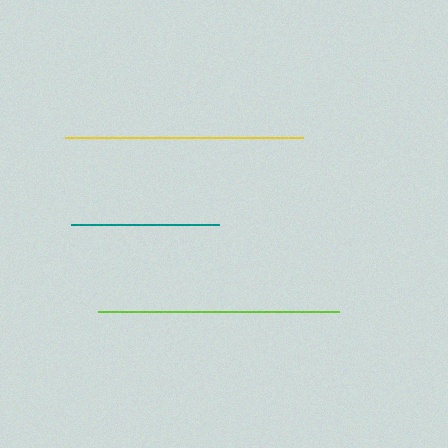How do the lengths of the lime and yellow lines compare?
The lime and yellow lines are approximately the same length.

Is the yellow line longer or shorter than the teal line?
The yellow line is longer than the teal line.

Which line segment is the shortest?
The teal line is the shortest at approximately 148 pixels.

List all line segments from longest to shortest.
From longest to shortest: lime, yellow, teal.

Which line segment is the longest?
The lime line is the longest at approximately 241 pixels.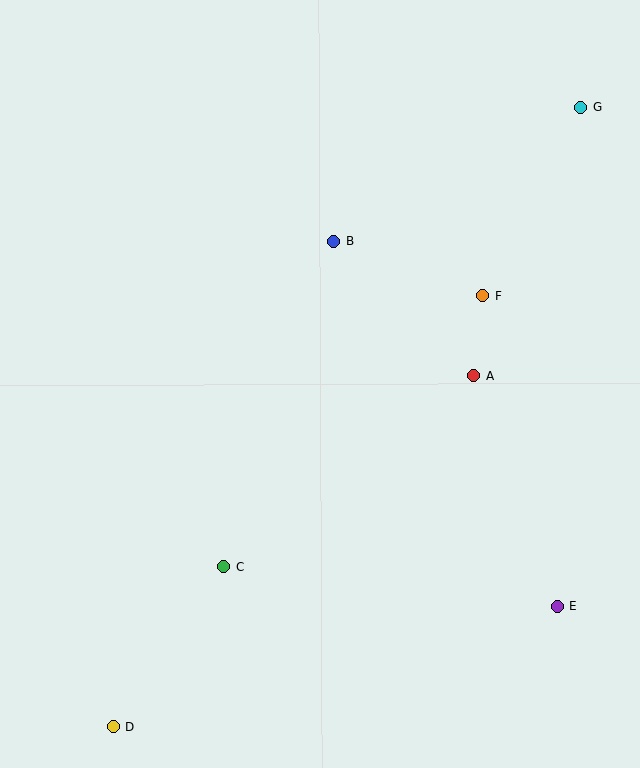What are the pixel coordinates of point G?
Point G is at (581, 107).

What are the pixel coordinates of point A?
Point A is at (474, 376).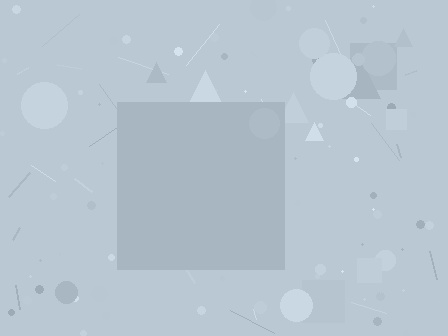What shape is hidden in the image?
A square is hidden in the image.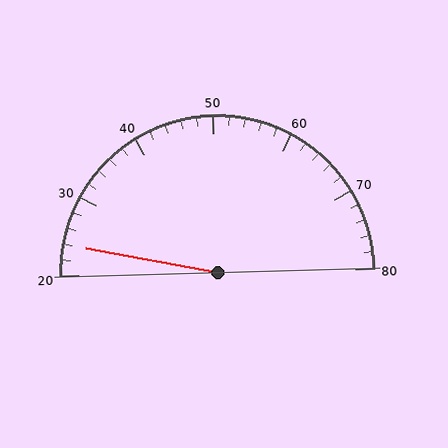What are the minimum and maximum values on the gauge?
The gauge ranges from 20 to 80.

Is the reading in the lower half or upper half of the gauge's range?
The reading is in the lower half of the range (20 to 80).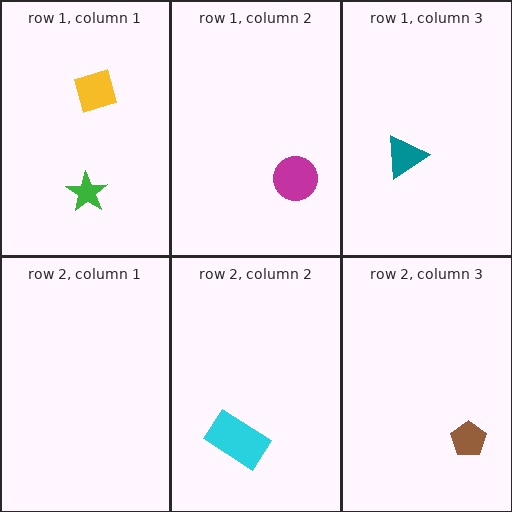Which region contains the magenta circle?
The row 1, column 2 region.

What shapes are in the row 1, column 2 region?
The magenta circle.